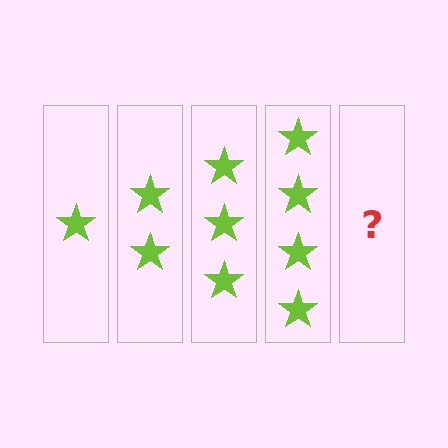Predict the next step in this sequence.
The next step is 5 stars.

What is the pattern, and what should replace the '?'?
The pattern is that each step adds one more star. The '?' should be 5 stars.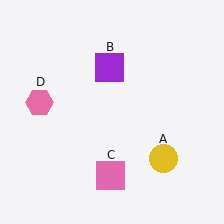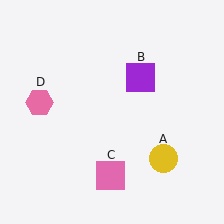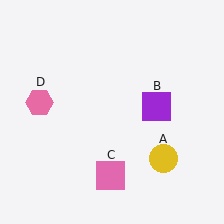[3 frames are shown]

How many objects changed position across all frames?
1 object changed position: purple square (object B).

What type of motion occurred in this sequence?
The purple square (object B) rotated clockwise around the center of the scene.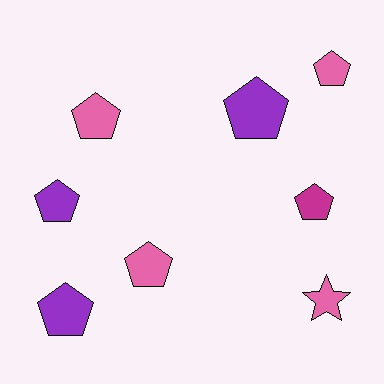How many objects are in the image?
There are 8 objects.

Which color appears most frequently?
Pink, with 4 objects.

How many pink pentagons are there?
There are 3 pink pentagons.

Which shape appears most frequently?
Pentagon, with 7 objects.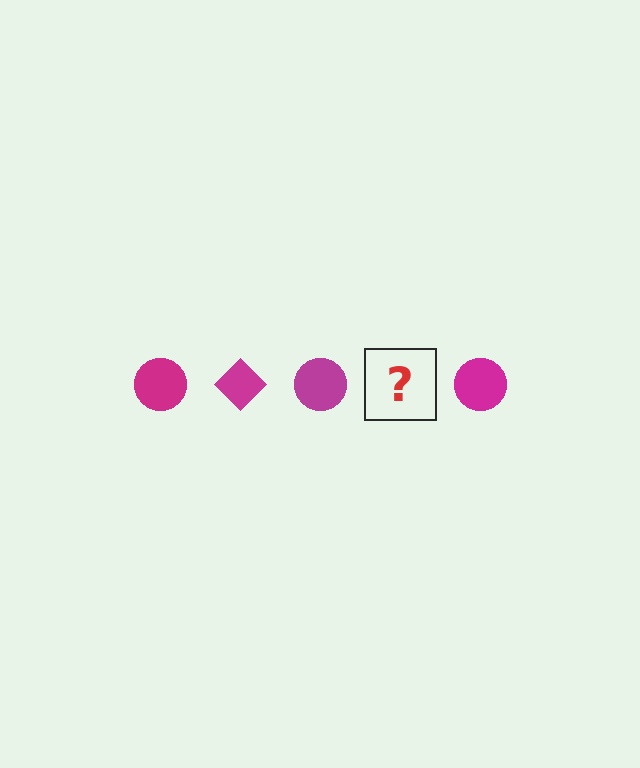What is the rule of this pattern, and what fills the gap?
The rule is that the pattern cycles through circle, diamond shapes in magenta. The gap should be filled with a magenta diamond.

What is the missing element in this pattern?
The missing element is a magenta diamond.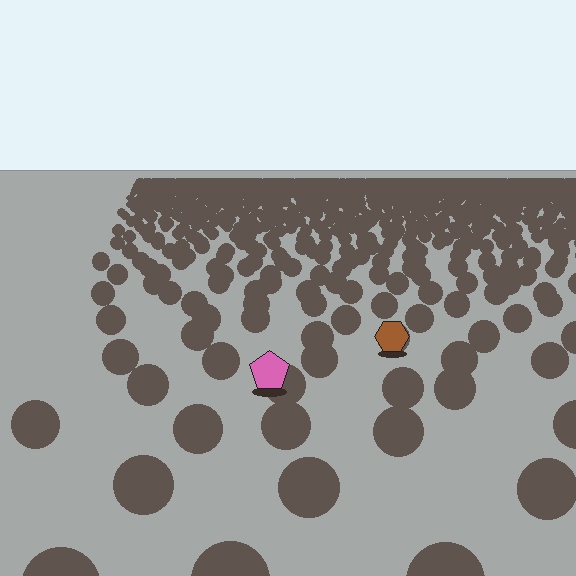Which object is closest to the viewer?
The pink pentagon is closest. The texture marks near it are larger and more spread out.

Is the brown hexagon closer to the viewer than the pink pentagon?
No. The pink pentagon is closer — you can tell from the texture gradient: the ground texture is coarser near it.